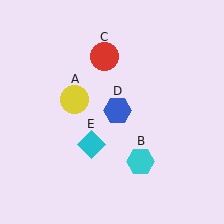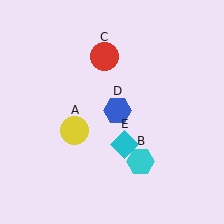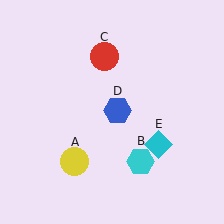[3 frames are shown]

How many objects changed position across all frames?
2 objects changed position: yellow circle (object A), cyan diamond (object E).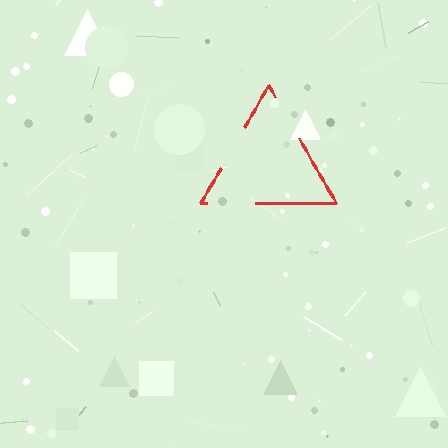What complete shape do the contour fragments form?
The contour fragments form a triangle.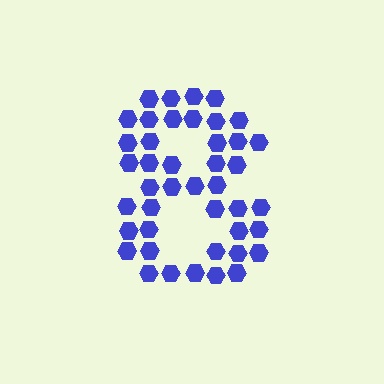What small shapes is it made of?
It is made of small hexagons.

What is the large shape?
The large shape is the digit 8.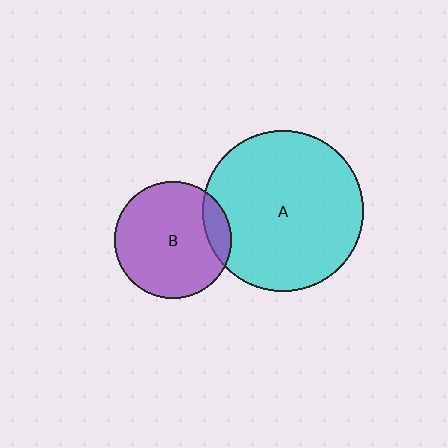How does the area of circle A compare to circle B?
Approximately 1.9 times.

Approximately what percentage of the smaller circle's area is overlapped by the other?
Approximately 15%.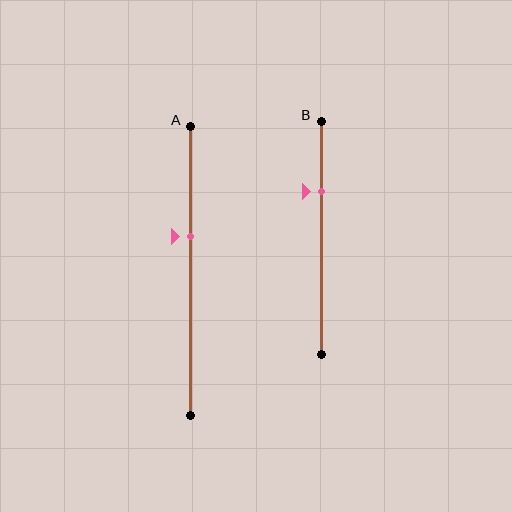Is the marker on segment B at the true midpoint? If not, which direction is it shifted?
No, the marker on segment B is shifted upward by about 20% of the segment length.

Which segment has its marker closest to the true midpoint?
Segment A has its marker closest to the true midpoint.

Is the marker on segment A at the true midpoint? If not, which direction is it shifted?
No, the marker on segment A is shifted upward by about 12% of the segment length.